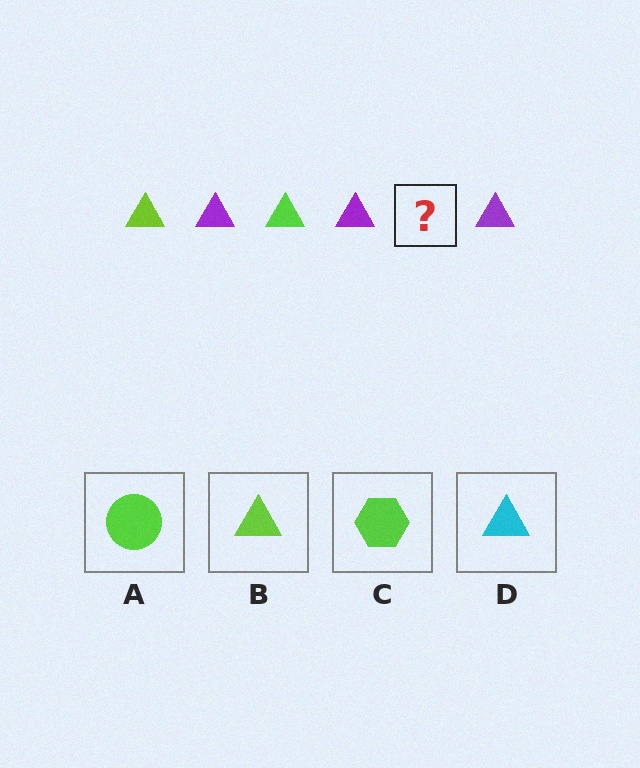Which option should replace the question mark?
Option B.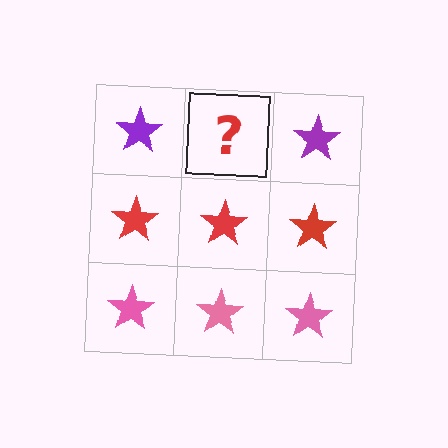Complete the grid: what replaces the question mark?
The question mark should be replaced with a purple star.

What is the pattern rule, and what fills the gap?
The rule is that each row has a consistent color. The gap should be filled with a purple star.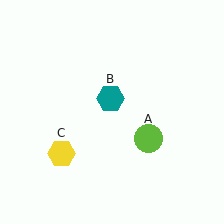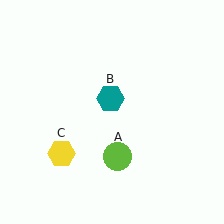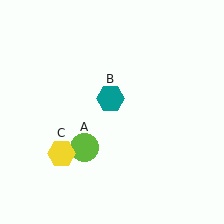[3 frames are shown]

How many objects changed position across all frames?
1 object changed position: lime circle (object A).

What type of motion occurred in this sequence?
The lime circle (object A) rotated clockwise around the center of the scene.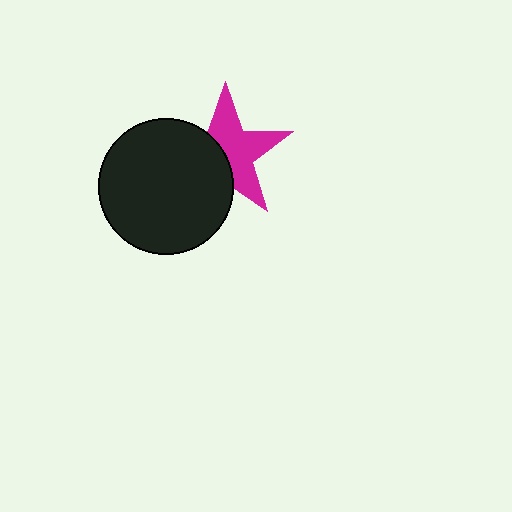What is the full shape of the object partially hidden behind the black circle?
The partially hidden object is a magenta star.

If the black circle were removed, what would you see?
You would see the complete magenta star.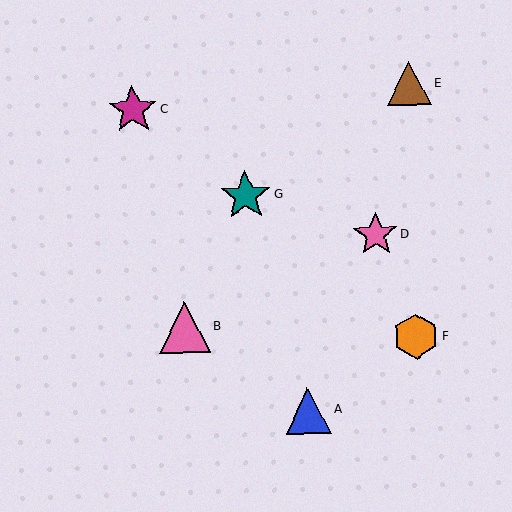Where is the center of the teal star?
The center of the teal star is at (245, 196).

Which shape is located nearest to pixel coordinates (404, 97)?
The brown triangle (labeled E) at (409, 83) is nearest to that location.